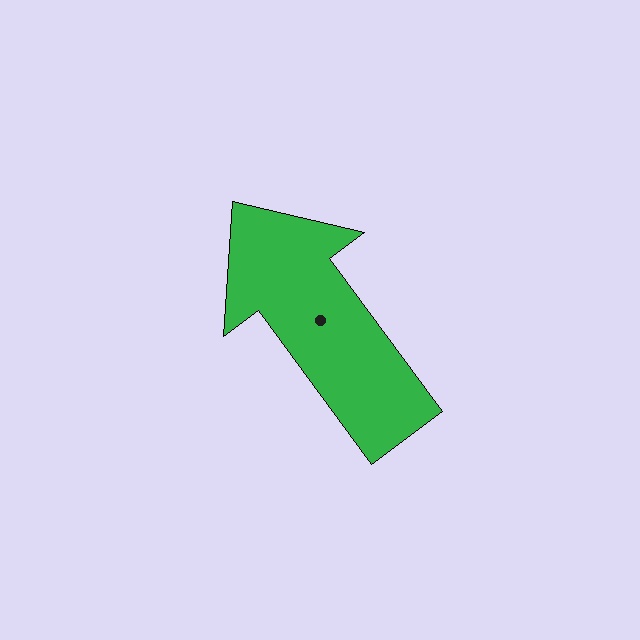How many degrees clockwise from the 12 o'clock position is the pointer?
Approximately 324 degrees.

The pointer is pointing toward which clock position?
Roughly 11 o'clock.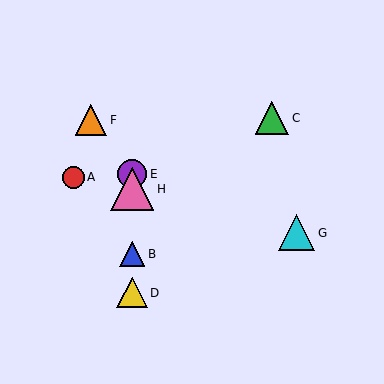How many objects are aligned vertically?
4 objects (B, D, E, H) are aligned vertically.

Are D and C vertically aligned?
No, D is at x≈132 and C is at x≈272.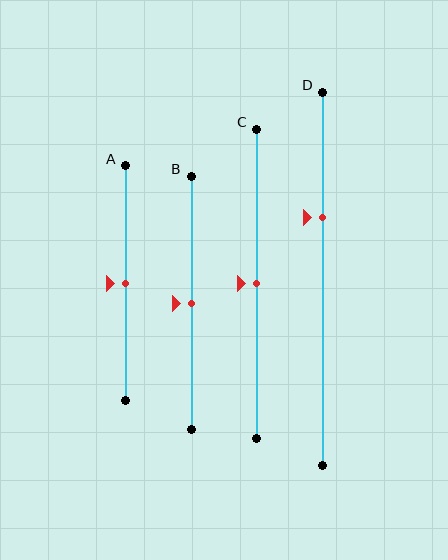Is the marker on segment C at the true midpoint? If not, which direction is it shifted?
Yes, the marker on segment C is at the true midpoint.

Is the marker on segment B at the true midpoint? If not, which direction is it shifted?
Yes, the marker on segment B is at the true midpoint.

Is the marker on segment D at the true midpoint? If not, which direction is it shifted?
No, the marker on segment D is shifted upward by about 16% of the segment length.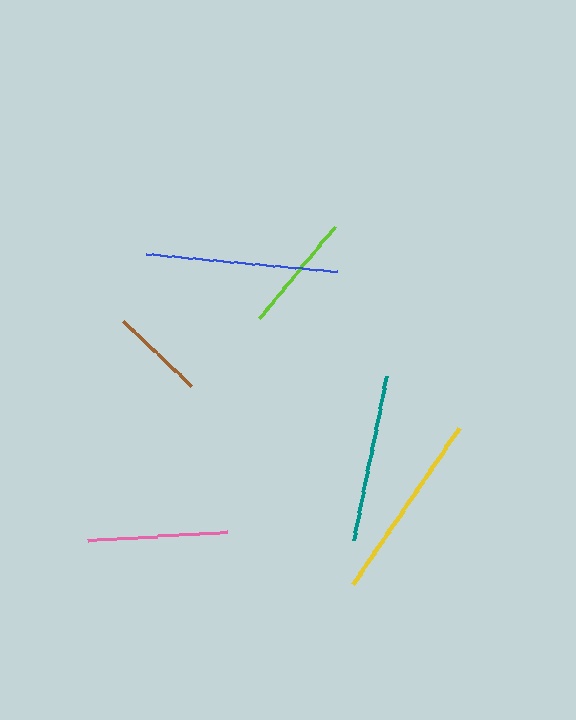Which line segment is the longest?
The blue line is the longest at approximately 192 pixels.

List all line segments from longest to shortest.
From longest to shortest: blue, yellow, teal, pink, lime, brown.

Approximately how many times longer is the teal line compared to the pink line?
The teal line is approximately 1.2 times the length of the pink line.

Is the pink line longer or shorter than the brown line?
The pink line is longer than the brown line.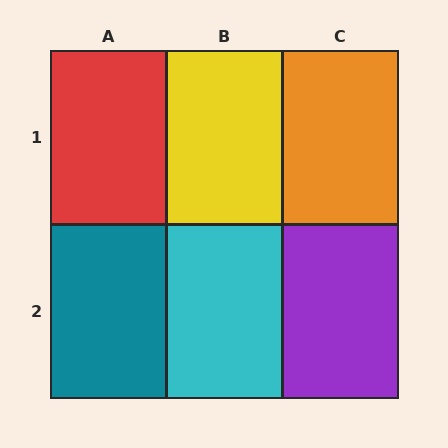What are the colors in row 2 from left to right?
Teal, cyan, purple.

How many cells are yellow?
1 cell is yellow.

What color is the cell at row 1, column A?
Red.